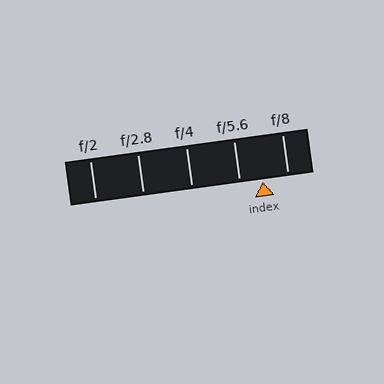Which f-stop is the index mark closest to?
The index mark is closest to f/5.6.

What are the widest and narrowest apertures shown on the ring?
The widest aperture shown is f/2 and the narrowest is f/8.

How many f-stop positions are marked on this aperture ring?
There are 5 f-stop positions marked.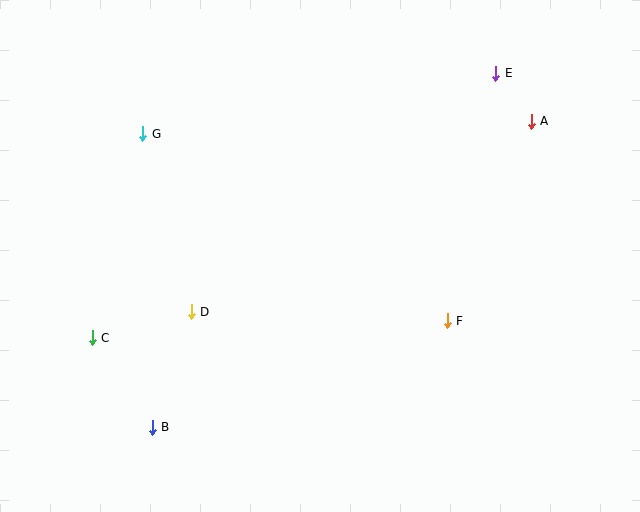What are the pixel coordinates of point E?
Point E is at (496, 73).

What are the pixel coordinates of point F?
Point F is at (447, 321).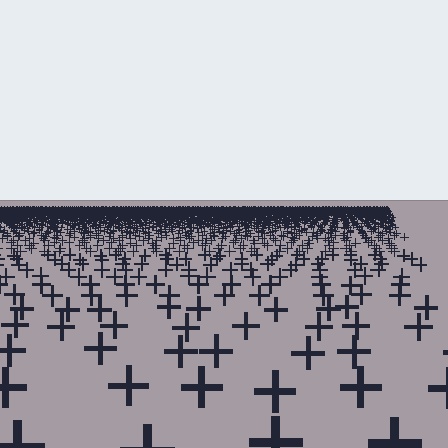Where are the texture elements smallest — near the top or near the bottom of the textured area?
Near the top.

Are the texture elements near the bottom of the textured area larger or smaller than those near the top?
Larger. Near the bottom, elements are closer to the viewer and appear at a bigger on-screen size.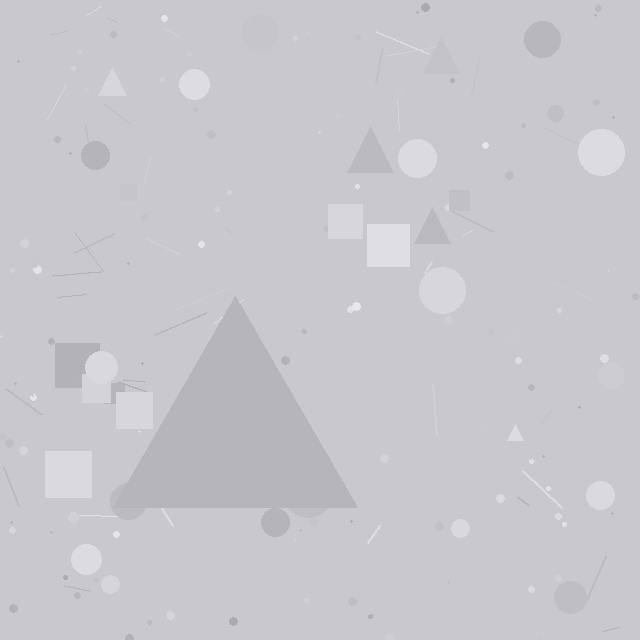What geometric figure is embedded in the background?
A triangle is embedded in the background.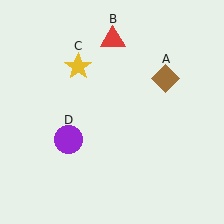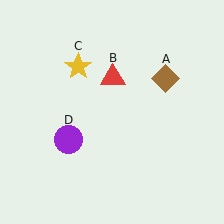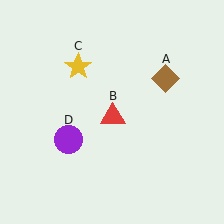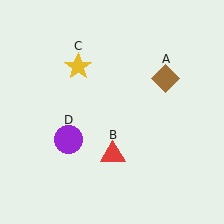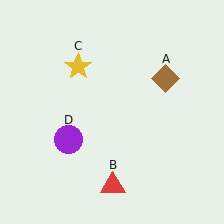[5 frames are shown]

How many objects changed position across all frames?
1 object changed position: red triangle (object B).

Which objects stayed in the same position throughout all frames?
Brown diamond (object A) and yellow star (object C) and purple circle (object D) remained stationary.